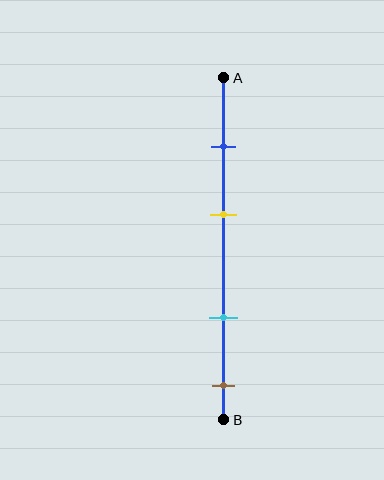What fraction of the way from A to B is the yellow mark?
The yellow mark is approximately 40% (0.4) of the way from A to B.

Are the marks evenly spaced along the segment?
No, the marks are not evenly spaced.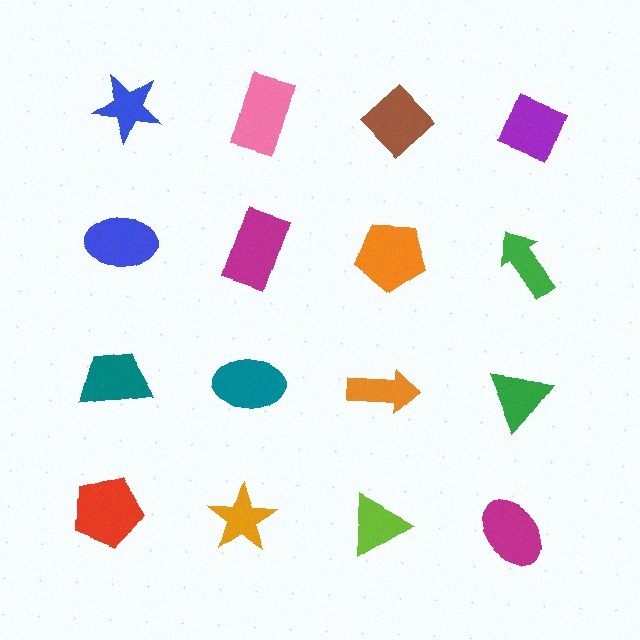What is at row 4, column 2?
An orange star.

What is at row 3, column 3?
An orange arrow.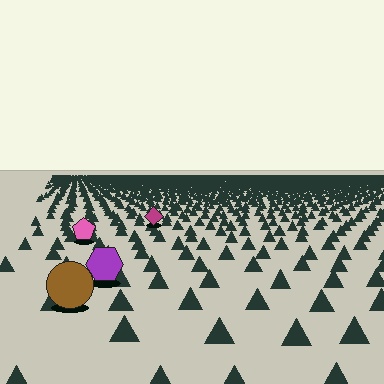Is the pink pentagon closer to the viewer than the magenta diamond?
Yes. The pink pentagon is closer — you can tell from the texture gradient: the ground texture is coarser near it.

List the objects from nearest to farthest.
From nearest to farthest: the brown circle, the purple hexagon, the pink pentagon, the magenta diamond.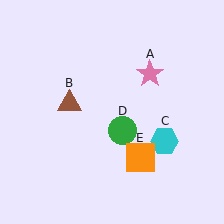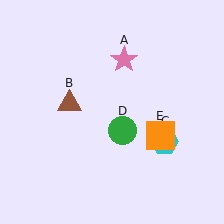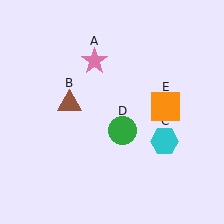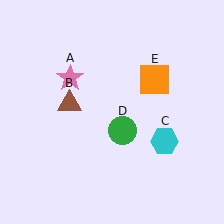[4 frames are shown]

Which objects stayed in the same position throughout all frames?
Brown triangle (object B) and cyan hexagon (object C) and green circle (object D) remained stationary.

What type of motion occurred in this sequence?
The pink star (object A), orange square (object E) rotated counterclockwise around the center of the scene.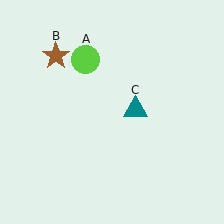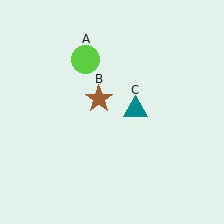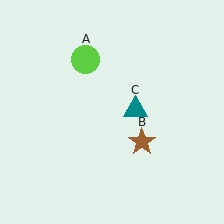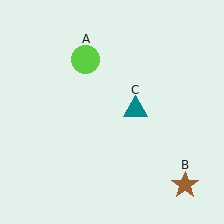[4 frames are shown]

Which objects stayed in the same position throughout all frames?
Lime circle (object A) and teal triangle (object C) remained stationary.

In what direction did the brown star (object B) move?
The brown star (object B) moved down and to the right.